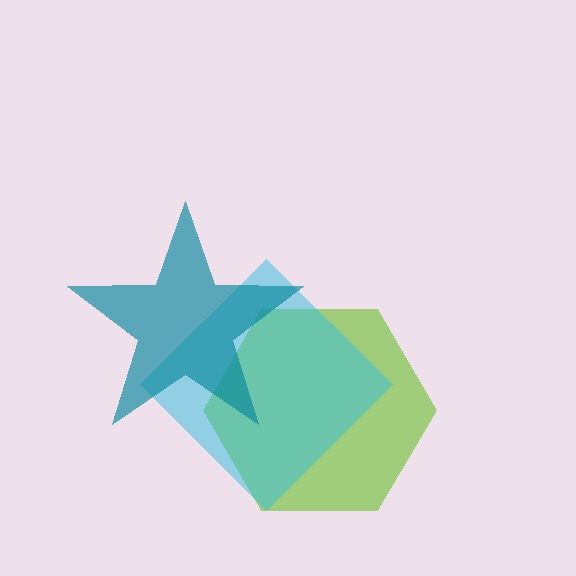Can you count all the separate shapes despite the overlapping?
Yes, there are 3 separate shapes.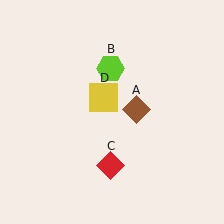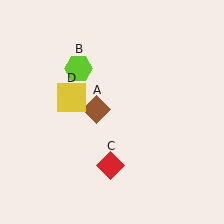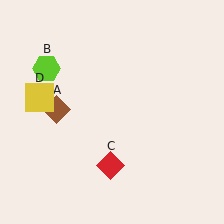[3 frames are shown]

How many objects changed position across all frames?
3 objects changed position: brown diamond (object A), lime hexagon (object B), yellow square (object D).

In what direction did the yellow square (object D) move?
The yellow square (object D) moved left.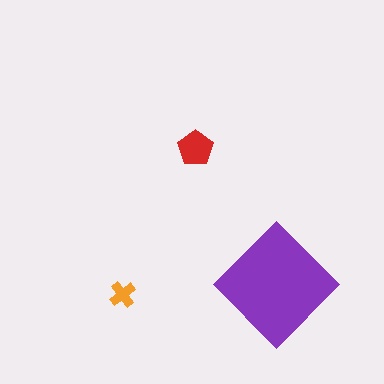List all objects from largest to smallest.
The purple diamond, the red pentagon, the orange cross.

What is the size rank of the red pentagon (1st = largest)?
2nd.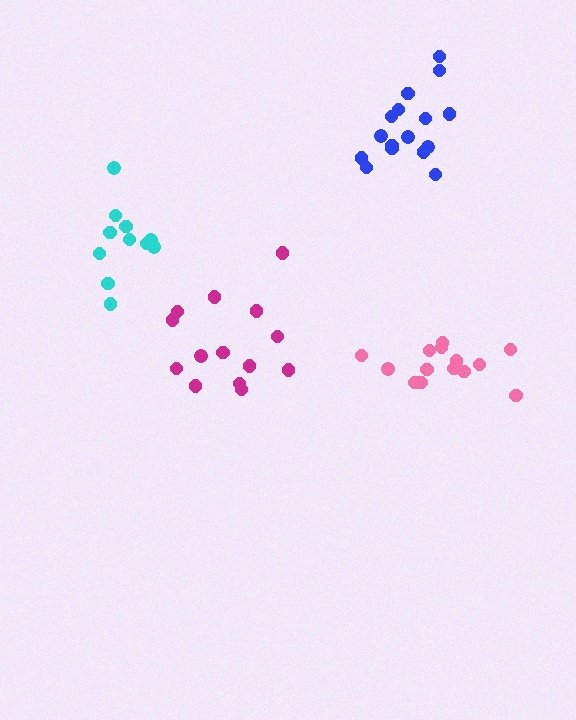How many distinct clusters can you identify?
There are 4 distinct clusters.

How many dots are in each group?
Group 1: 11 dots, Group 2: 14 dots, Group 3: 14 dots, Group 4: 16 dots (55 total).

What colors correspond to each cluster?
The clusters are colored: cyan, magenta, pink, blue.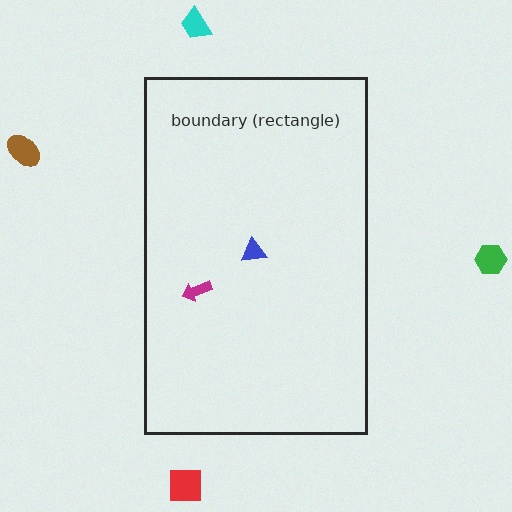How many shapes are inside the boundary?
2 inside, 4 outside.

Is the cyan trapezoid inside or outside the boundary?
Outside.